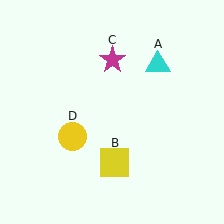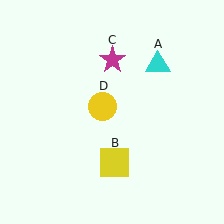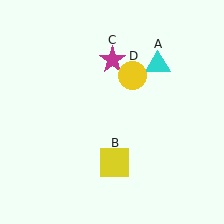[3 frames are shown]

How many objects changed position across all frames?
1 object changed position: yellow circle (object D).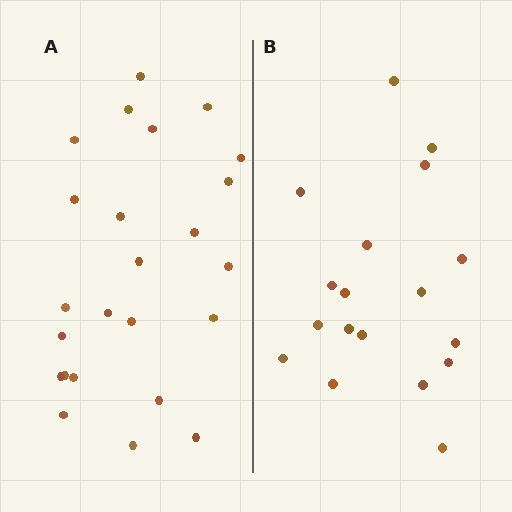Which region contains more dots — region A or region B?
Region A (the left region) has more dots.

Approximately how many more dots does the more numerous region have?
Region A has about 6 more dots than region B.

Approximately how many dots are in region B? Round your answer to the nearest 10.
About 20 dots. (The exact count is 18, which rounds to 20.)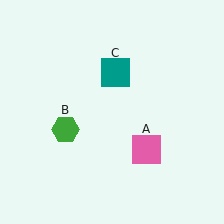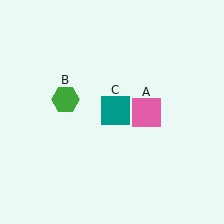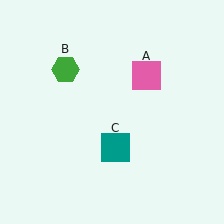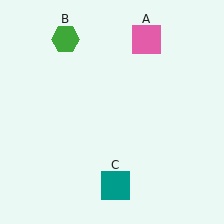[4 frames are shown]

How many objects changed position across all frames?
3 objects changed position: pink square (object A), green hexagon (object B), teal square (object C).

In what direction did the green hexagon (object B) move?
The green hexagon (object B) moved up.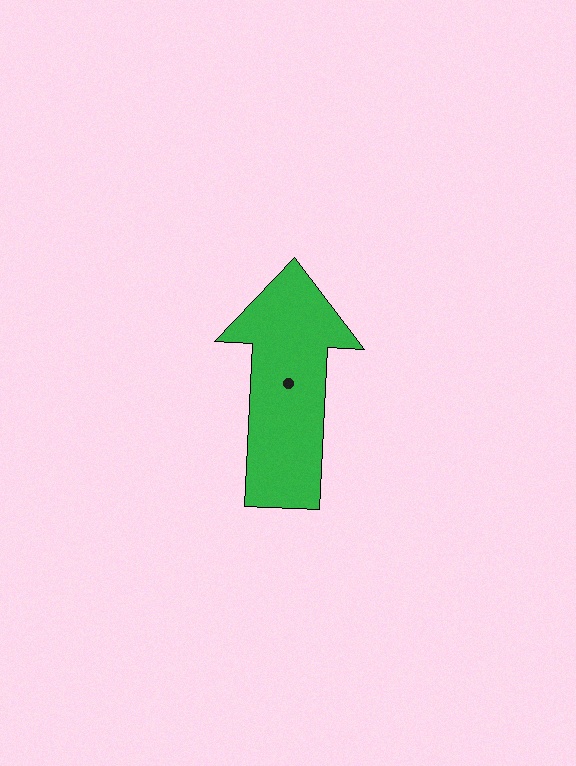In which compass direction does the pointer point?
North.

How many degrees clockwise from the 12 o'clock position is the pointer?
Approximately 3 degrees.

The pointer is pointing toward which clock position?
Roughly 12 o'clock.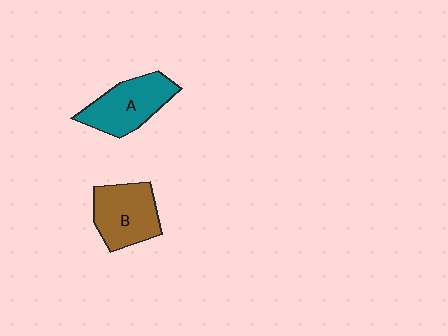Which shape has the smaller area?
Shape B (brown).